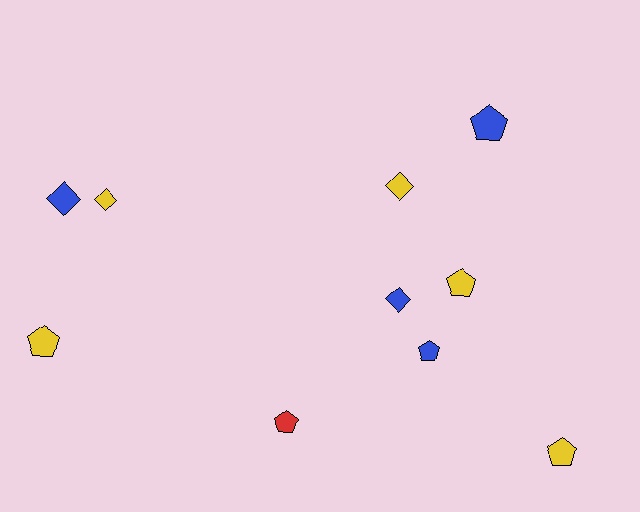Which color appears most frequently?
Yellow, with 5 objects.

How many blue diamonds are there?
There are 2 blue diamonds.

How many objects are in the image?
There are 10 objects.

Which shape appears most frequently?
Pentagon, with 6 objects.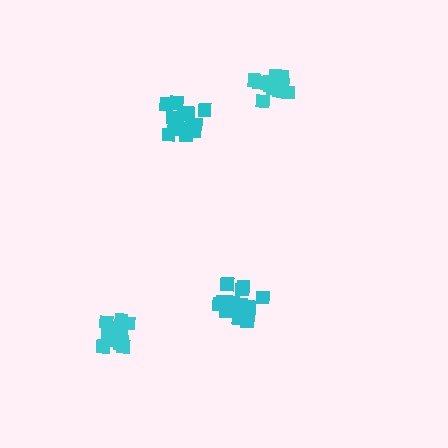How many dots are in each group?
Group 1: 16 dots, Group 2: 12 dots, Group 3: 16 dots, Group 4: 14 dots (58 total).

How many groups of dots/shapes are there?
There are 4 groups.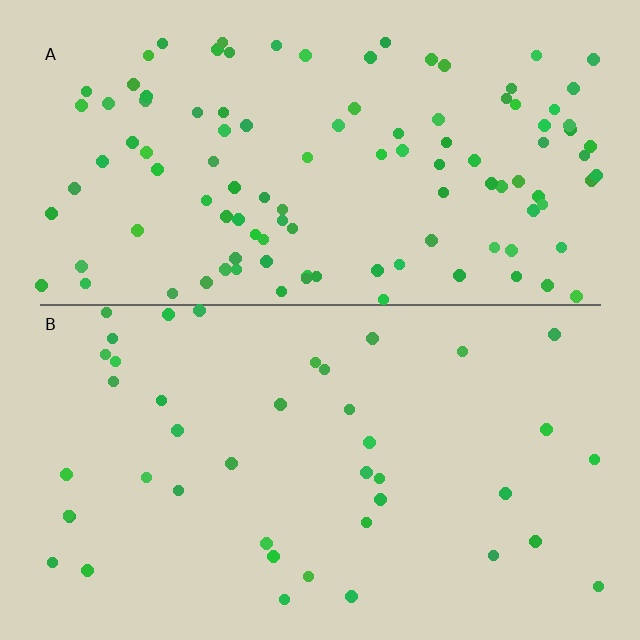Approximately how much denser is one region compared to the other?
Approximately 2.7× — region A over region B.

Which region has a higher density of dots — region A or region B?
A (the top).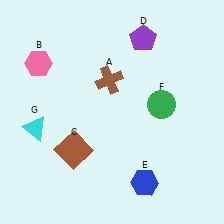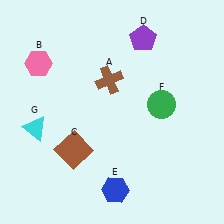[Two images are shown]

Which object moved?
The blue hexagon (E) moved left.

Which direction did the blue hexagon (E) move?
The blue hexagon (E) moved left.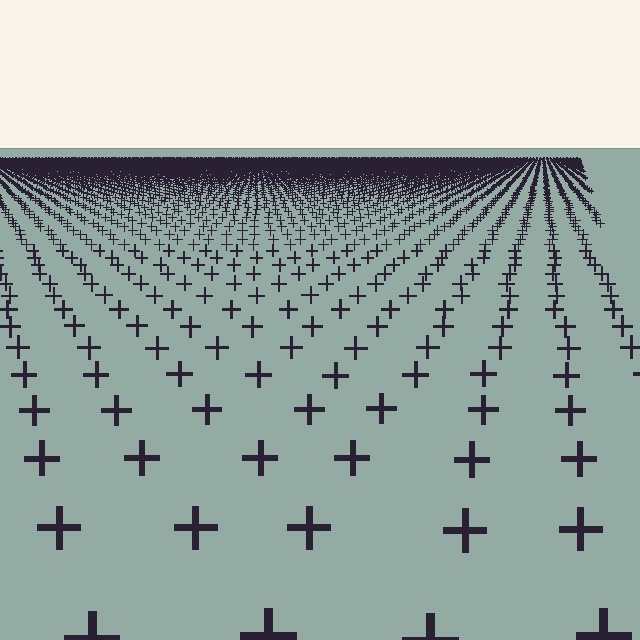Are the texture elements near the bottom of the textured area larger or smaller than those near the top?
Larger. Near the bottom, elements are closer to the viewer and appear at a bigger on-screen size.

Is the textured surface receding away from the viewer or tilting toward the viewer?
The surface is receding away from the viewer. Texture elements get smaller and denser toward the top.